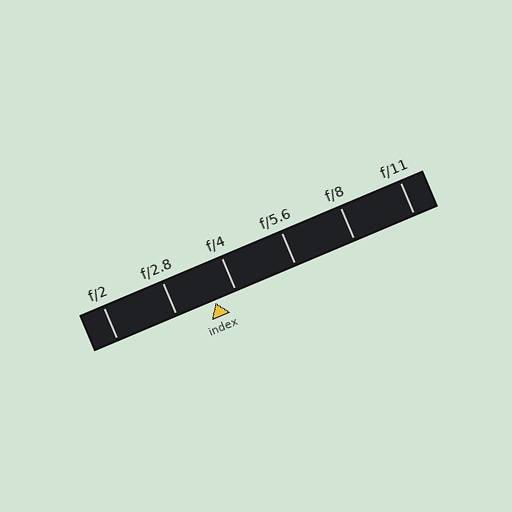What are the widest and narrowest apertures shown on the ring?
The widest aperture shown is f/2 and the narrowest is f/11.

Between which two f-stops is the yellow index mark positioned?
The index mark is between f/2.8 and f/4.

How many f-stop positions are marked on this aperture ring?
There are 6 f-stop positions marked.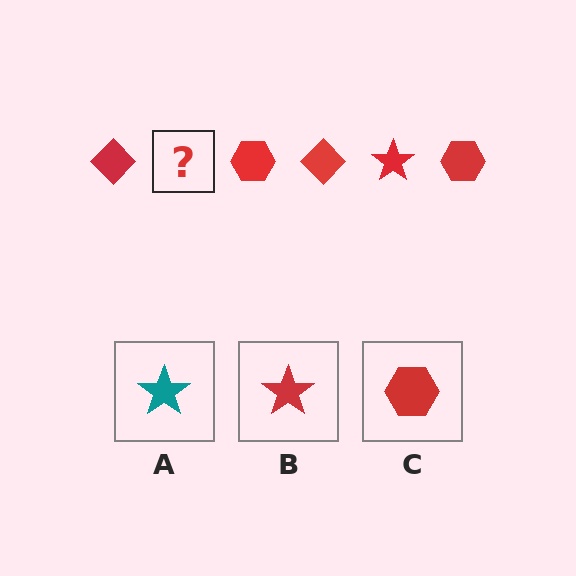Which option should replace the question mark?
Option B.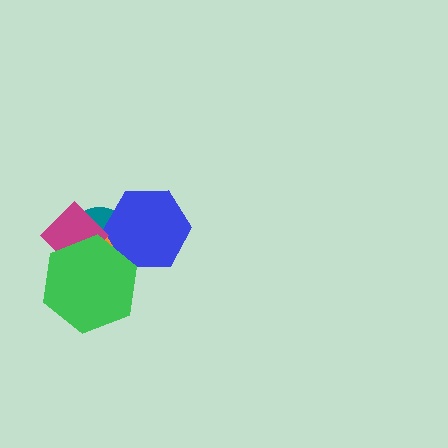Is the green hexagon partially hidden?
No, no other shape covers it.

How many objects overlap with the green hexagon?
4 objects overlap with the green hexagon.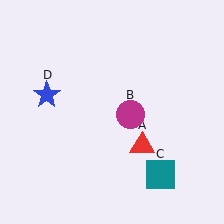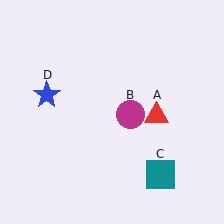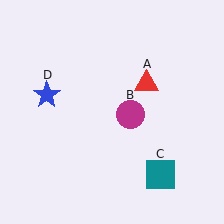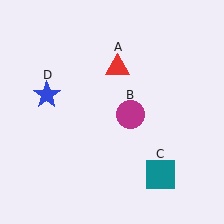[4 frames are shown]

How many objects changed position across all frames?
1 object changed position: red triangle (object A).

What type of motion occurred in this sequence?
The red triangle (object A) rotated counterclockwise around the center of the scene.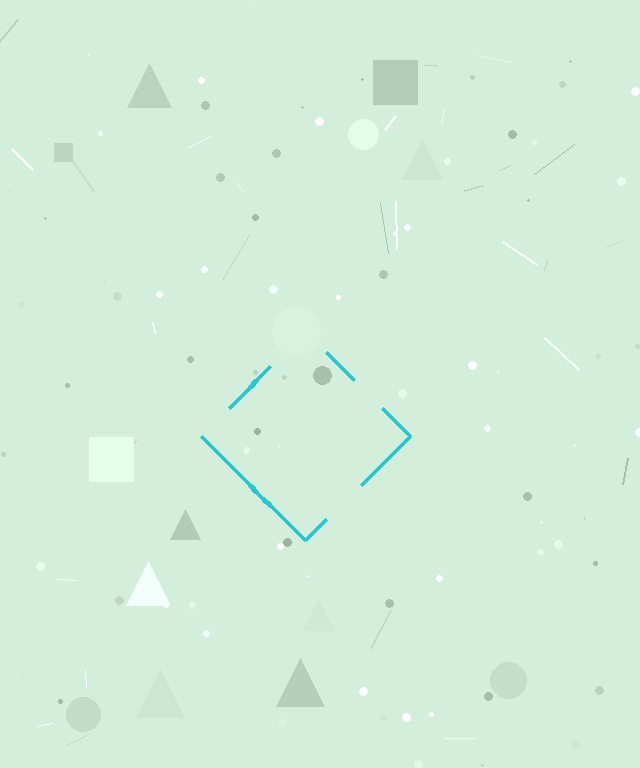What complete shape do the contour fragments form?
The contour fragments form a diamond.